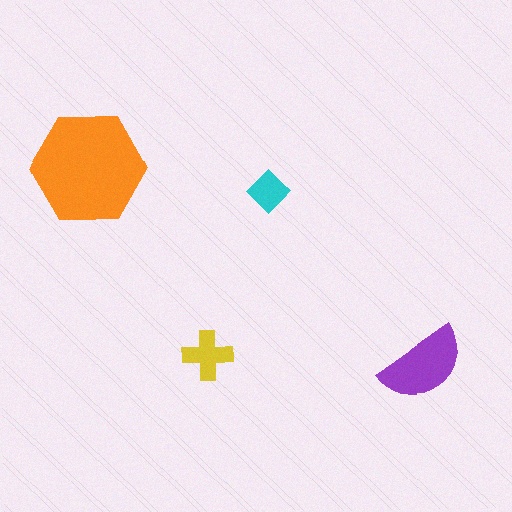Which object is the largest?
The orange hexagon.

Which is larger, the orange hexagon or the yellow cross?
The orange hexagon.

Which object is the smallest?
The cyan diamond.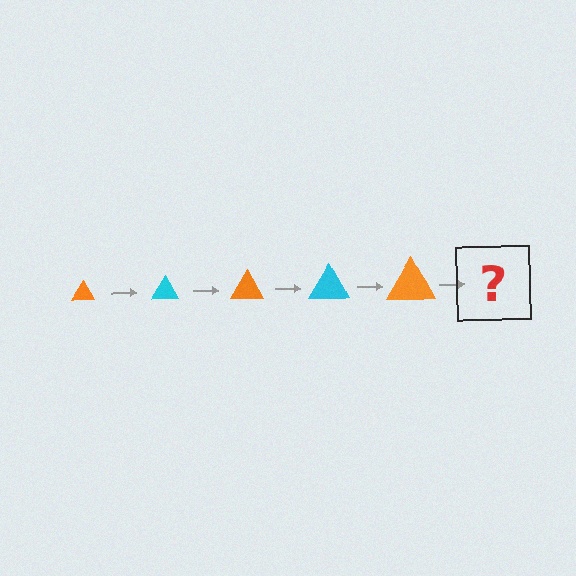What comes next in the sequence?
The next element should be a cyan triangle, larger than the previous one.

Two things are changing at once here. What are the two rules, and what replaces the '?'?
The two rules are that the triangle grows larger each step and the color cycles through orange and cyan. The '?' should be a cyan triangle, larger than the previous one.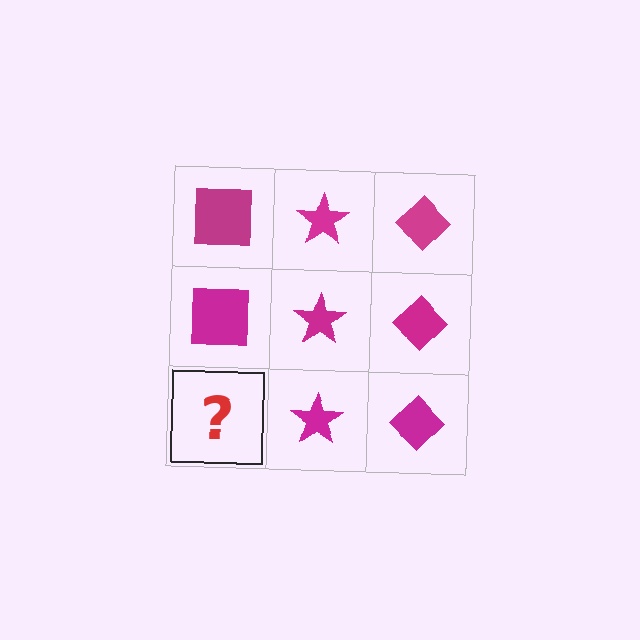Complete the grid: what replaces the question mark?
The question mark should be replaced with a magenta square.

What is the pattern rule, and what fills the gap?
The rule is that each column has a consistent shape. The gap should be filled with a magenta square.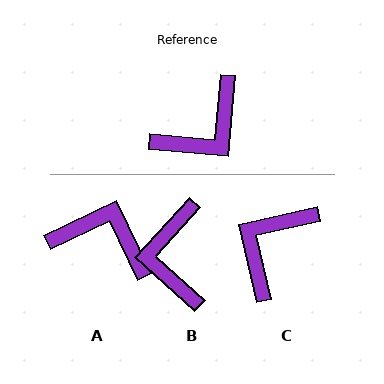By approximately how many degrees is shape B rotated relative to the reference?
Approximately 127 degrees clockwise.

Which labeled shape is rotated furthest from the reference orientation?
C, about 162 degrees away.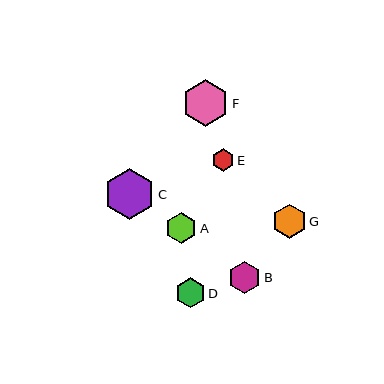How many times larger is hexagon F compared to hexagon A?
Hexagon F is approximately 1.5 times the size of hexagon A.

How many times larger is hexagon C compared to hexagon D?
Hexagon C is approximately 1.7 times the size of hexagon D.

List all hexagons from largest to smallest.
From largest to smallest: C, F, G, B, A, D, E.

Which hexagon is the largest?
Hexagon C is the largest with a size of approximately 51 pixels.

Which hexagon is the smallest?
Hexagon E is the smallest with a size of approximately 22 pixels.